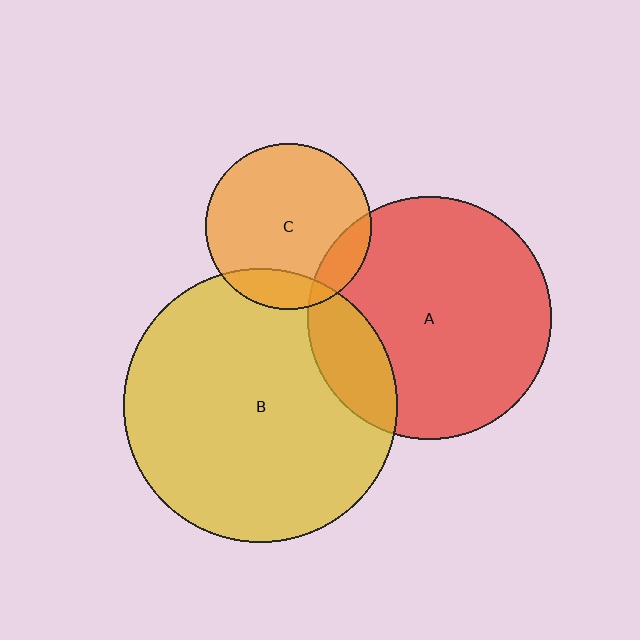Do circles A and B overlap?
Yes.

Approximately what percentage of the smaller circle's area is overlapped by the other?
Approximately 20%.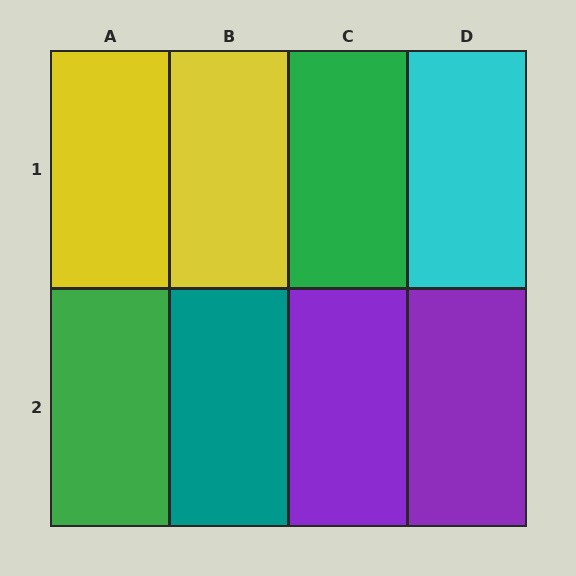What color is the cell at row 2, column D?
Purple.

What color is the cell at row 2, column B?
Teal.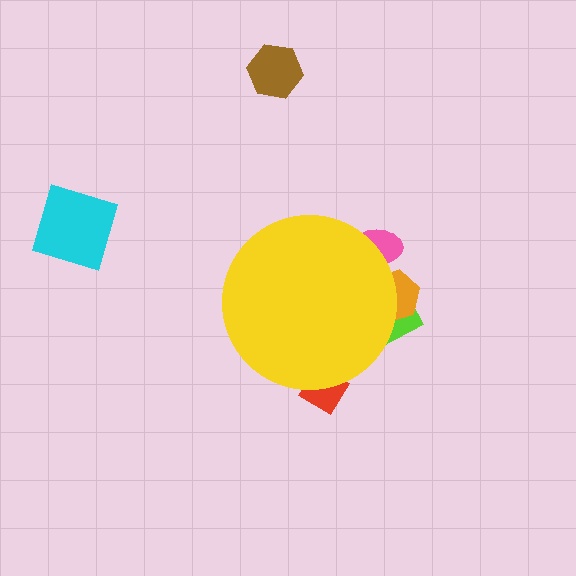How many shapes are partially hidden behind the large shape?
4 shapes are partially hidden.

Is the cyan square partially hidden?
No, the cyan square is fully visible.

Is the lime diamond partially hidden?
Yes, the lime diamond is partially hidden behind the yellow circle.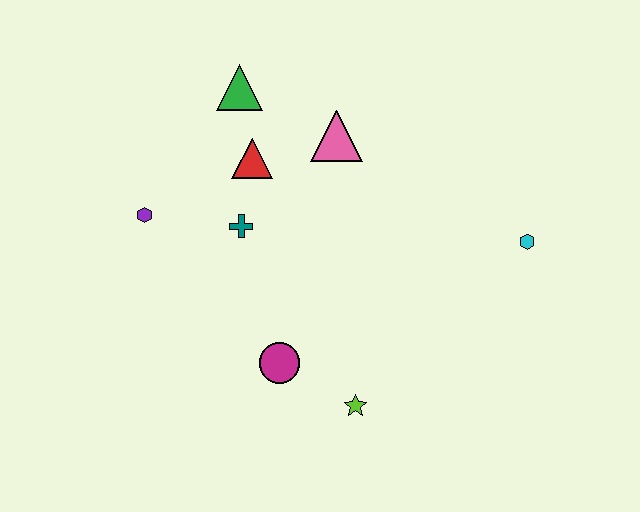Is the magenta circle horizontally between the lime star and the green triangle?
Yes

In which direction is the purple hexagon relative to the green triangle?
The purple hexagon is below the green triangle.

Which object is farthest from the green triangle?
The lime star is farthest from the green triangle.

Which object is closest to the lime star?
The magenta circle is closest to the lime star.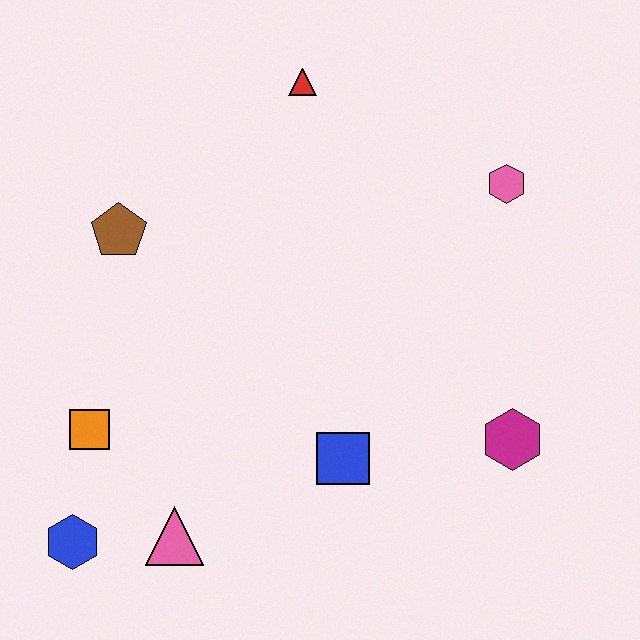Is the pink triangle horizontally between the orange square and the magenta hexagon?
Yes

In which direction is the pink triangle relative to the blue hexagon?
The pink triangle is to the right of the blue hexagon.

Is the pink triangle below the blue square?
Yes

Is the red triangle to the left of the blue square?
Yes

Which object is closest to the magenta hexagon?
The blue square is closest to the magenta hexagon.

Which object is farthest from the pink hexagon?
The blue hexagon is farthest from the pink hexagon.